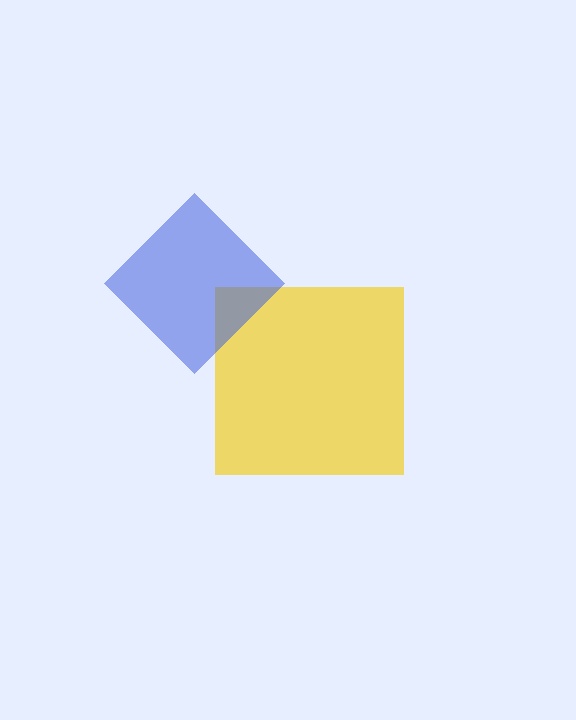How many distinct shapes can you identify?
There are 2 distinct shapes: a yellow square, a blue diamond.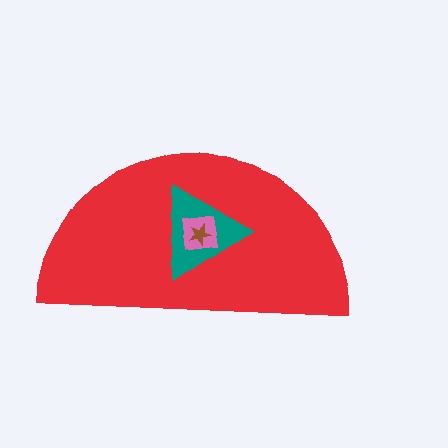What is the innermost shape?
The brown star.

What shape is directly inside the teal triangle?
The pink square.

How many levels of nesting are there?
4.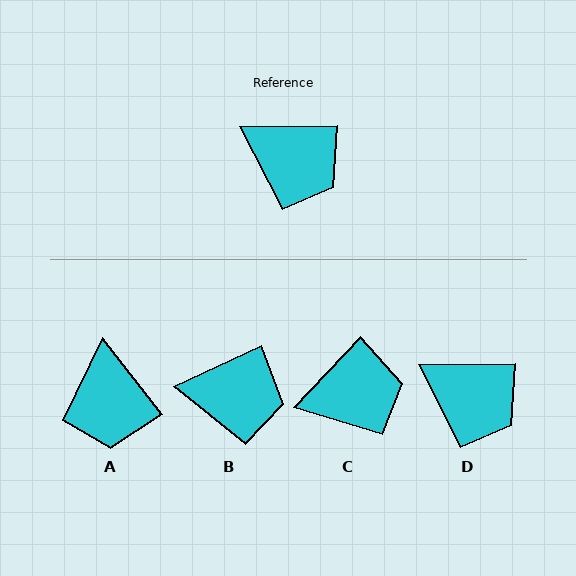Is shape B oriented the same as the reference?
No, it is off by about 24 degrees.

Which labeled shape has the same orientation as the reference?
D.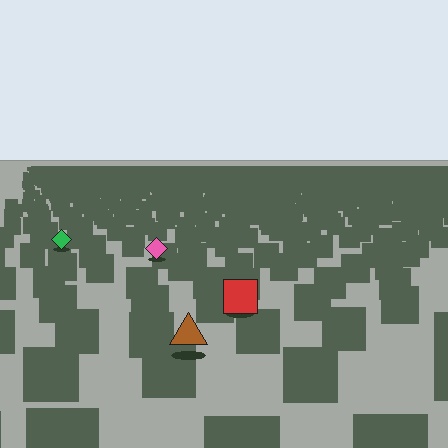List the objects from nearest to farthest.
From nearest to farthest: the brown triangle, the red square, the pink diamond, the green diamond.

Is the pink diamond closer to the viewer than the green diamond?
Yes. The pink diamond is closer — you can tell from the texture gradient: the ground texture is coarser near it.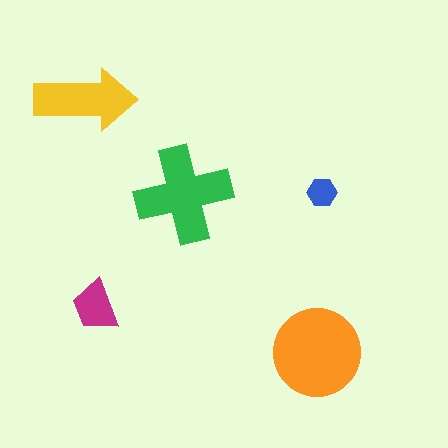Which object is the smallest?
The blue hexagon.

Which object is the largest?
The orange circle.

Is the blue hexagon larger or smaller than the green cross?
Smaller.